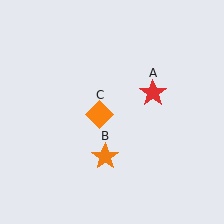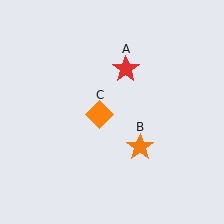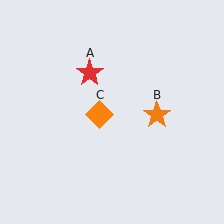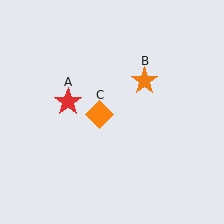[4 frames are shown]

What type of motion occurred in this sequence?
The red star (object A), orange star (object B) rotated counterclockwise around the center of the scene.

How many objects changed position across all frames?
2 objects changed position: red star (object A), orange star (object B).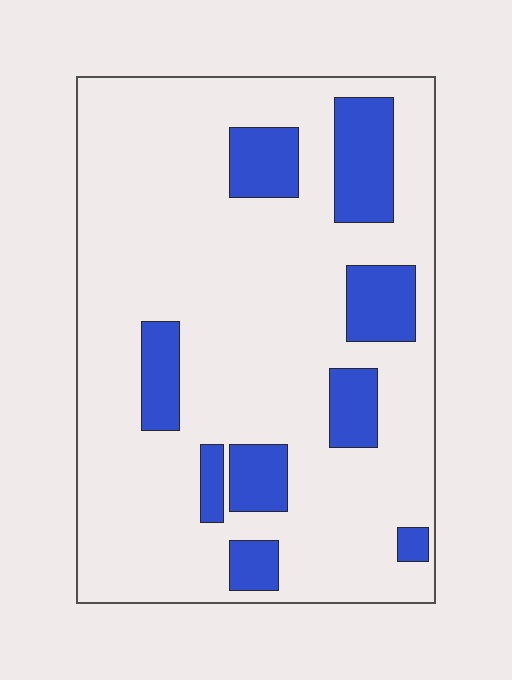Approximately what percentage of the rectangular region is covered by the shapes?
Approximately 20%.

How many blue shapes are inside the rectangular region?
9.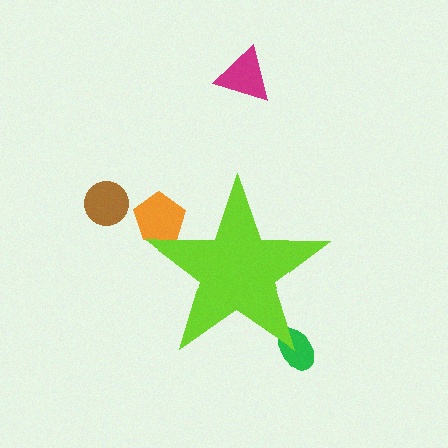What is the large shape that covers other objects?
A lime star.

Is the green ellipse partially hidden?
Yes, the green ellipse is partially hidden behind the lime star.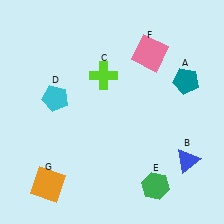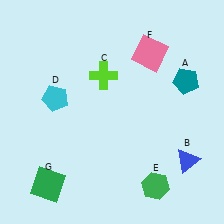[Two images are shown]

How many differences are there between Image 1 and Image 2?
There is 1 difference between the two images.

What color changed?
The square (G) changed from orange in Image 1 to green in Image 2.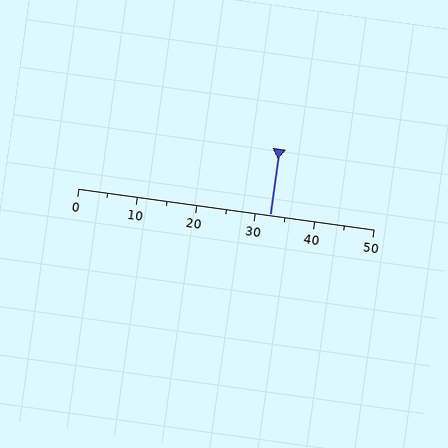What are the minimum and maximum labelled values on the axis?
The axis runs from 0 to 50.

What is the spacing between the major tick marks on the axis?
The major ticks are spaced 10 apart.